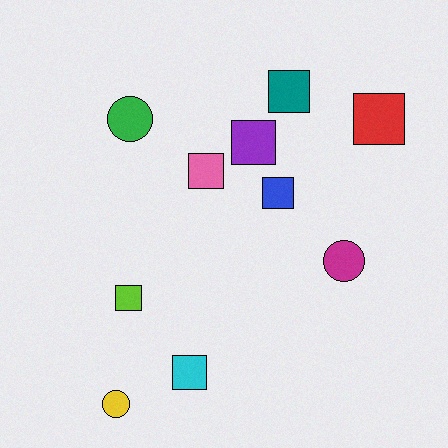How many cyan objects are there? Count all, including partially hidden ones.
There is 1 cyan object.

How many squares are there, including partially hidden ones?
There are 7 squares.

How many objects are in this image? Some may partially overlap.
There are 10 objects.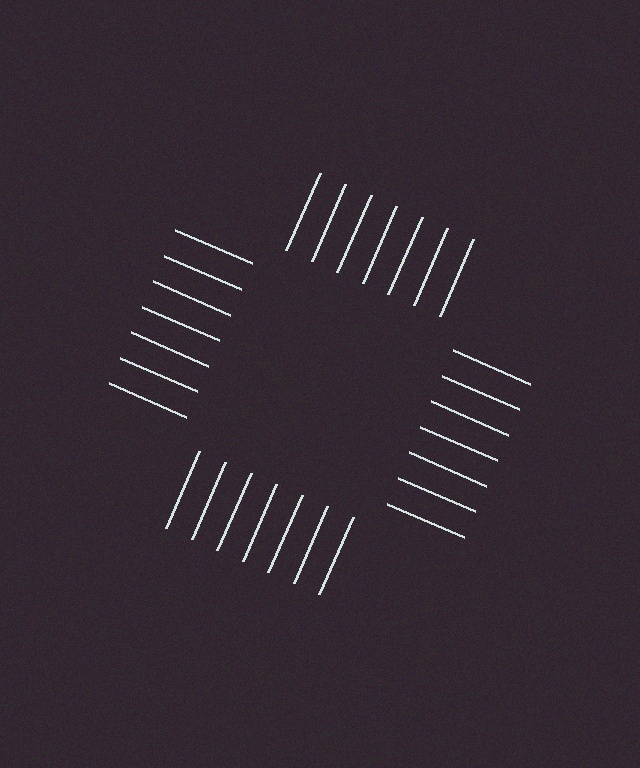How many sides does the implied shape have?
4 sides — the line-ends trace a square.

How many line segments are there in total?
28 — 7 along each of the 4 edges.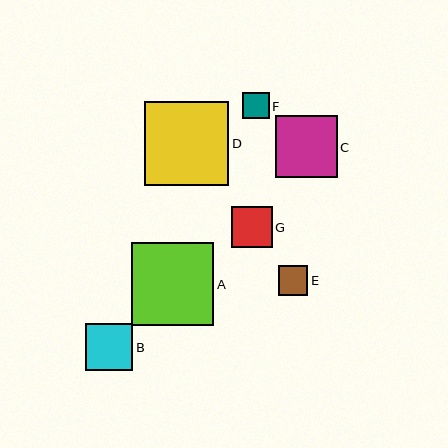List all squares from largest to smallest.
From largest to smallest: D, A, C, B, G, E, F.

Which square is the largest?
Square D is the largest with a size of approximately 84 pixels.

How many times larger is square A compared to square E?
Square A is approximately 2.8 times the size of square E.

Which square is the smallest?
Square F is the smallest with a size of approximately 27 pixels.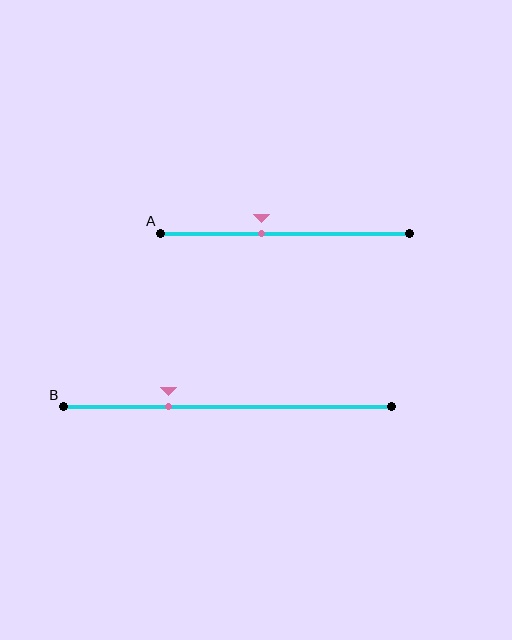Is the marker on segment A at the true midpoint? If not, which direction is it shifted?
No, the marker on segment A is shifted to the left by about 10% of the segment length.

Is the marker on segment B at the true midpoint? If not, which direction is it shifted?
No, the marker on segment B is shifted to the left by about 18% of the segment length.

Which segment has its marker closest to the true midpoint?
Segment A has its marker closest to the true midpoint.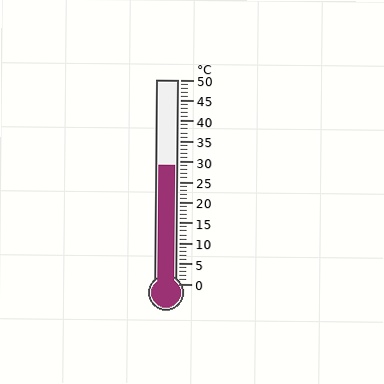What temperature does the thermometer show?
The thermometer shows approximately 29°C.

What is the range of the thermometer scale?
The thermometer scale ranges from 0°C to 50°C.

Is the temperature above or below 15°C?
The temperature is above 15°C.